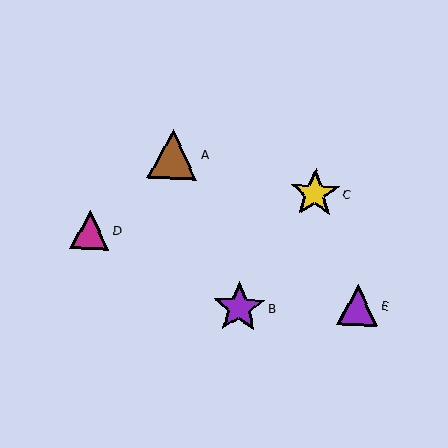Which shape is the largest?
The purple star (labeled B) is the largest.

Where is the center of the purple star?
The center of the purple star is at (239, 308).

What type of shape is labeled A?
Shape A is a brown triangle.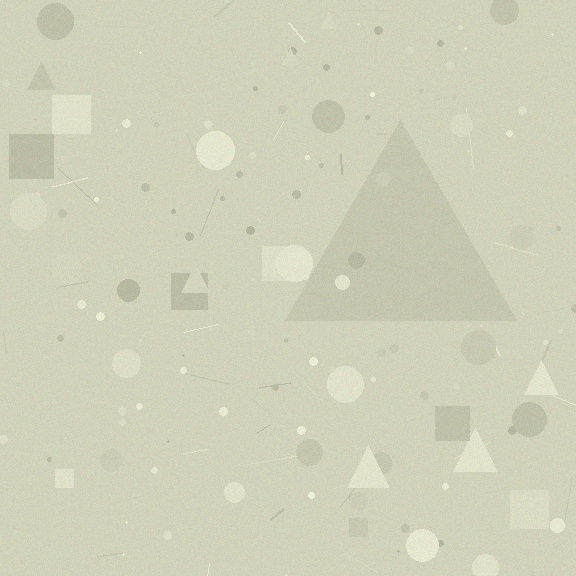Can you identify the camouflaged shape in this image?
The camouflaged shape is a triangle.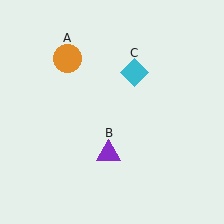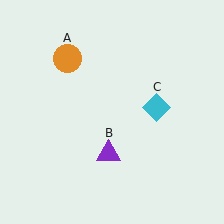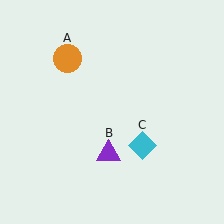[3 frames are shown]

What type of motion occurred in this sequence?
The cyan diamond (object C) rotated clockwise around the center of the scene.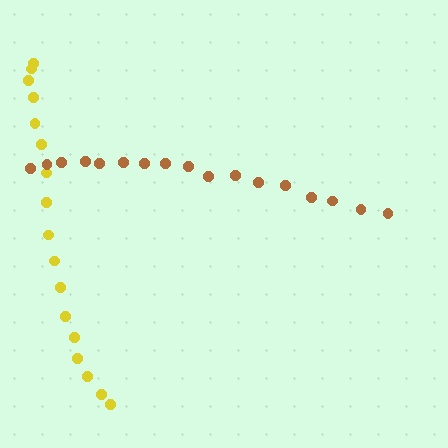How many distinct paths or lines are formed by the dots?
There are 2 distinct paths.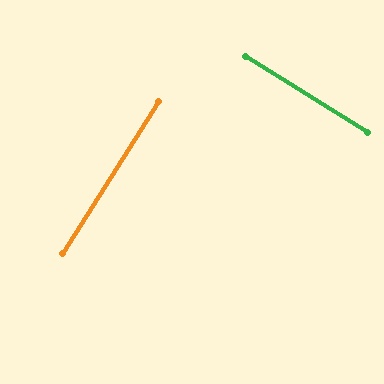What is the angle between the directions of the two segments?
Approximately 89 degrees.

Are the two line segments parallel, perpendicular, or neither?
Perpendicular — they meet at approximately 89°.